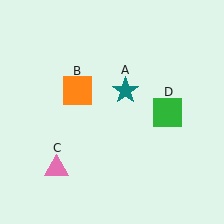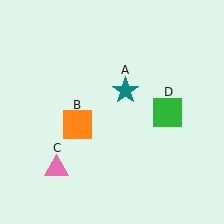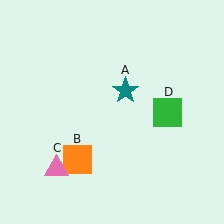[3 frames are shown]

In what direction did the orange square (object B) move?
The orange square (object B) moved down.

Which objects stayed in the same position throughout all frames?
Teal star (object A) and pink triangle (object C) and green square (object D) remained stationary.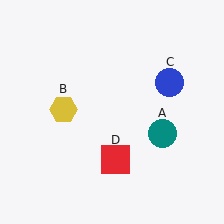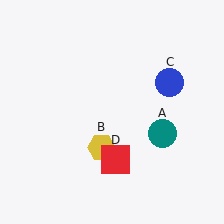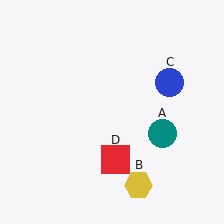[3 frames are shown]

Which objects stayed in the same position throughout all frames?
Teal circle (object A) and blue circle (object C) and red square (object D) remained stationary.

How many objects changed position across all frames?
1 object changed position: yellow hexagon (object B).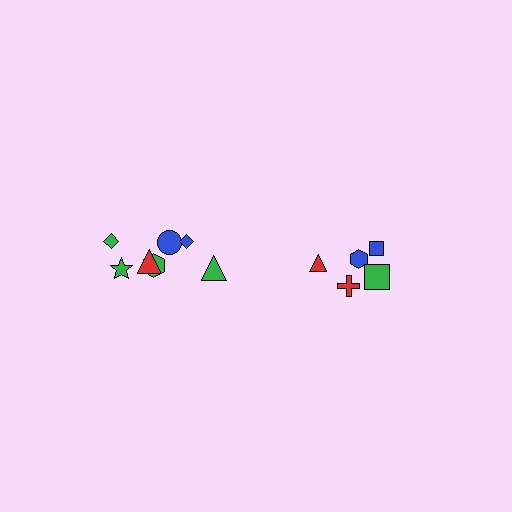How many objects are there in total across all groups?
There are 12 objects.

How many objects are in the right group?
There are 5 objects.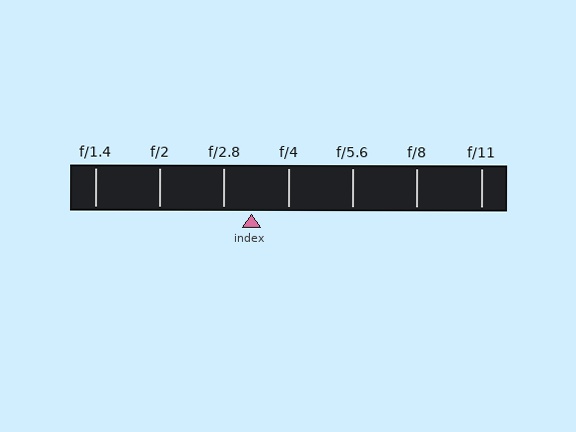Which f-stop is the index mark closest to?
The index mark is closest to f/2.8.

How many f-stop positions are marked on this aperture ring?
There are 7 f-stop positions marked.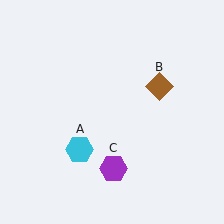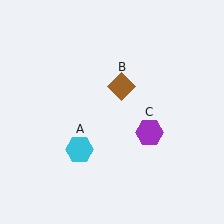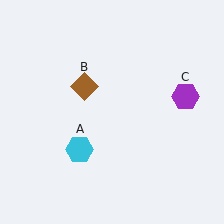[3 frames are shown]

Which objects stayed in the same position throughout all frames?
Cyan hexagon (object A) remained stationary.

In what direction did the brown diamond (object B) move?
The brown diamond (object B) moved left.